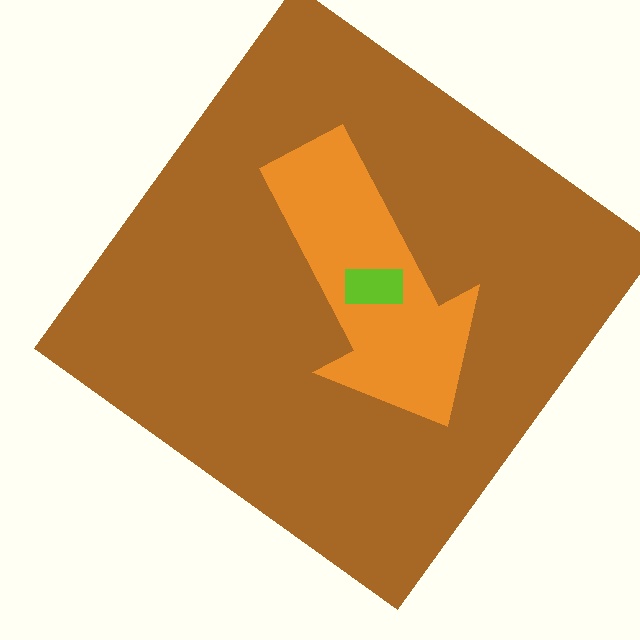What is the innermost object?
The lime rectangle.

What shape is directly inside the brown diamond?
The orange arrow.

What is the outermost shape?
The brown diamond.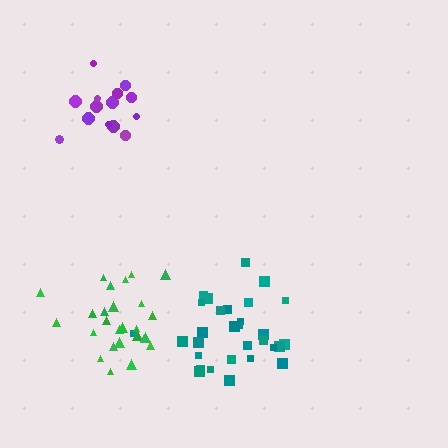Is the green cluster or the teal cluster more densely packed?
Teal.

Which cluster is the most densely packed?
Purple.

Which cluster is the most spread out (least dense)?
Green.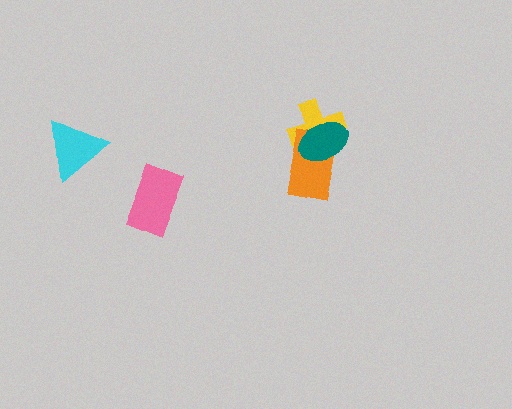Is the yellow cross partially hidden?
Yes, it is partially covered by another shape.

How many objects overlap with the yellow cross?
2 objects overlap with the yellow cross.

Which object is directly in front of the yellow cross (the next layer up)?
The orange rectangle is directly in front of the yellow cross.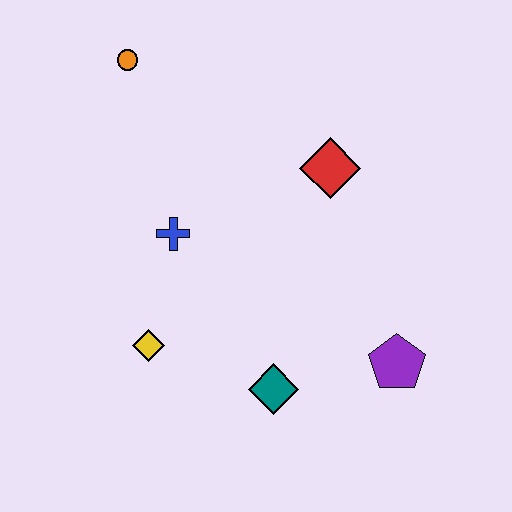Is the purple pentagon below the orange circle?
Yes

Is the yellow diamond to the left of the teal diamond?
Yes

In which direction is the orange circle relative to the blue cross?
The orange circle is above the blue cross.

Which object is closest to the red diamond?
The blue cross is closest to the red diamond.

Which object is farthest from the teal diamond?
The orange circle is farthest from the teal diamond.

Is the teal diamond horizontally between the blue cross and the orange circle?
No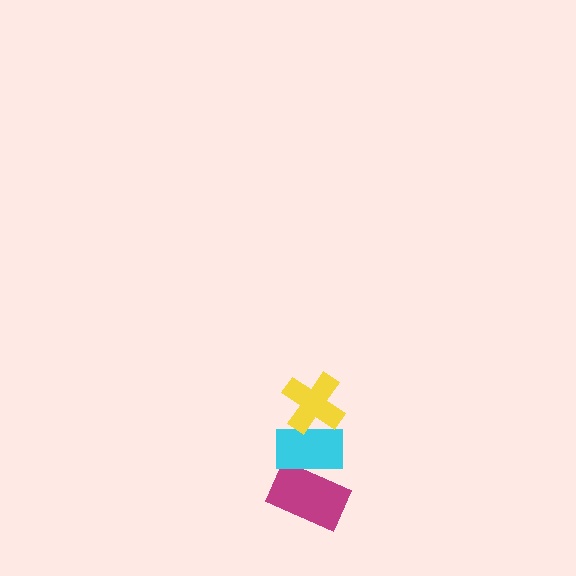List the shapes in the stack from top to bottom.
From top to bottom: the yellow cross, the cyan rectangle, the magenta rectangle.